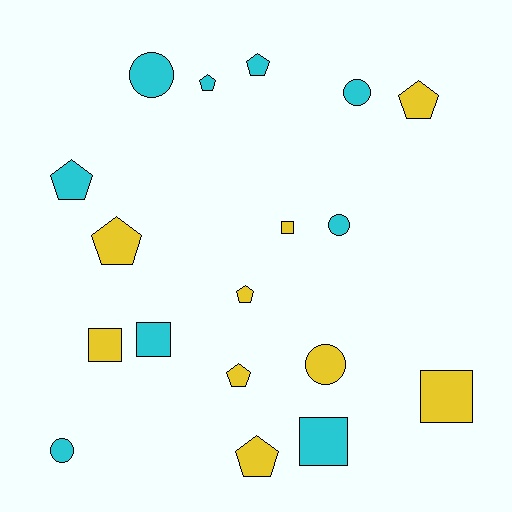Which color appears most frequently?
Yellow, with 9 objects.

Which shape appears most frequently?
Pentagon, with 8 objects.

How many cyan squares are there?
There are 2 cyan squares.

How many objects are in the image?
There are 18 objects.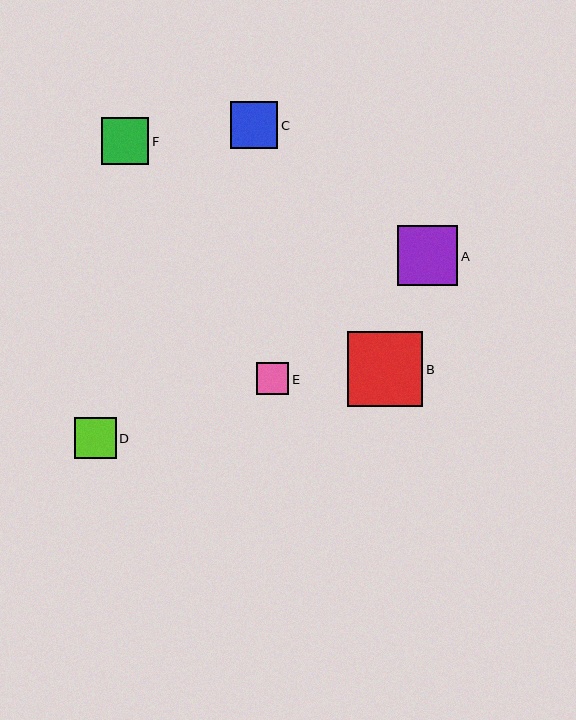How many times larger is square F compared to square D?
Square F is approximately 1.1 times the size of square D.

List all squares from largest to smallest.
From largest to smallest: B, A, C, F, D, E.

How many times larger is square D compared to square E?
Square D is approximately 1.3 times the size of square E.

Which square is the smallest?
Square E is the smallest with a size of approximately 32 pixels.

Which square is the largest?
Square B is the largest with a size of approximately 75 pixels.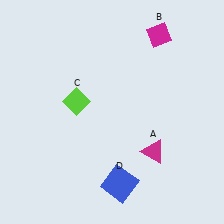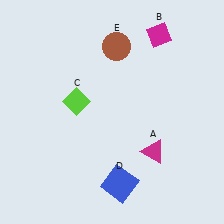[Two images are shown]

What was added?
A brown circle (E) was added in Image 2.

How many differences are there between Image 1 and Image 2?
There is 1 difference between the two images.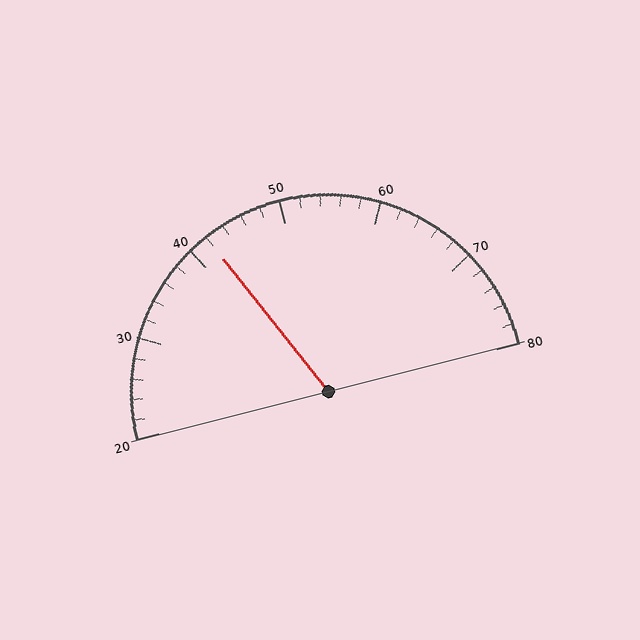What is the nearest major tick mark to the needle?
The nearest major tick mark is 40.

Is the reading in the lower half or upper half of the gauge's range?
The reading is in the lower half of the range (20 to 80).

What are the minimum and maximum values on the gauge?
The gauge ranges from 20 to 80.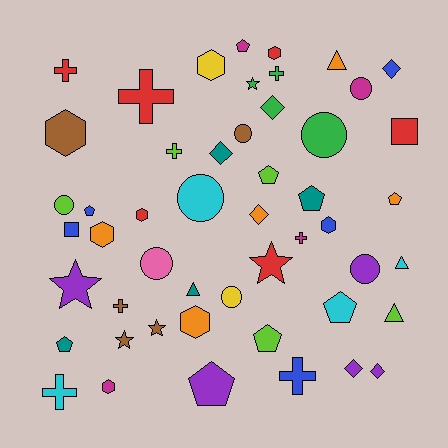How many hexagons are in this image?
There are 8 hexagons.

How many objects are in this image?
There are 50 objects.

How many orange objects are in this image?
There are 5 orange objects.